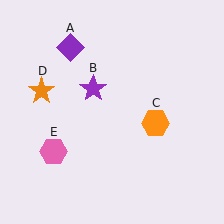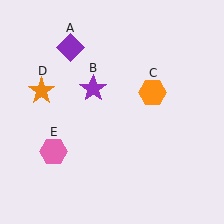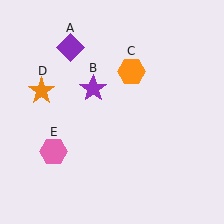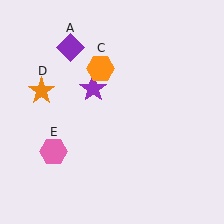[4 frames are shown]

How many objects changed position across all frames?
1 object changed position: orange hexagon (object C).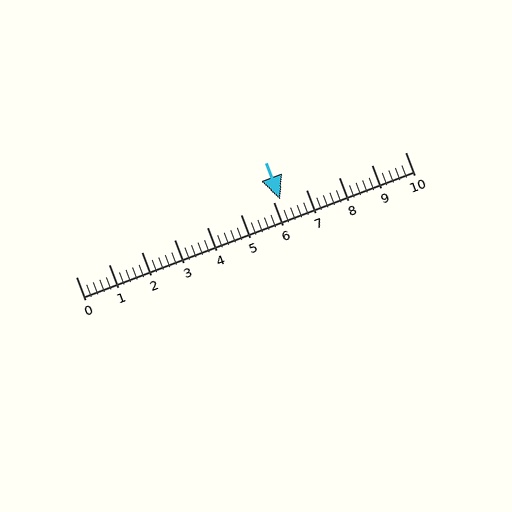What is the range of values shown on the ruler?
The ruler shows values from 0 to 10.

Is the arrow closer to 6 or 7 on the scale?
The arrow is closer to 6.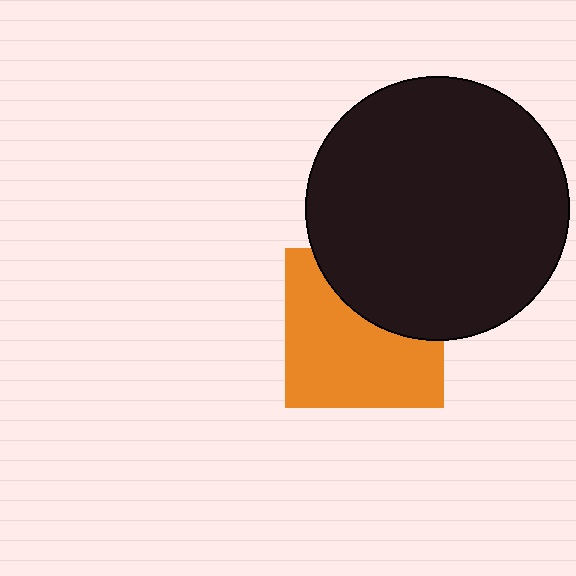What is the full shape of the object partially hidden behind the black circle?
The partially hidden object is an orange square.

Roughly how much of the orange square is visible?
About half of it is visible (roughly 63%).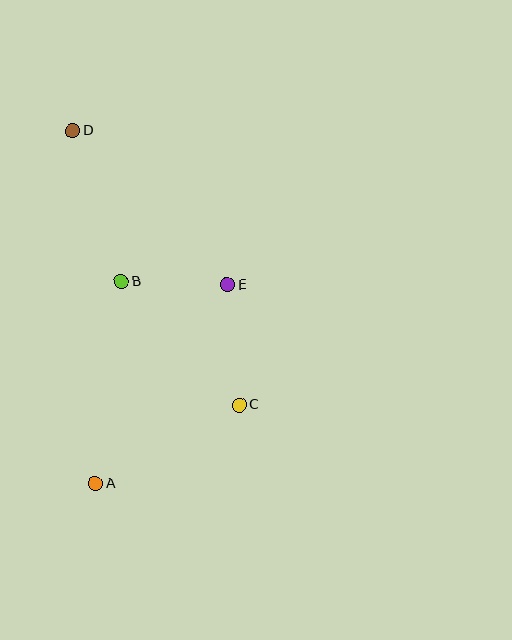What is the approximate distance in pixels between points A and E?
The distance between A and E is approximately 239 pixels.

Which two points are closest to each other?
Points B and E are closest to each other.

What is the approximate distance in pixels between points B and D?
The distance between B and D is approximately 159 pixels.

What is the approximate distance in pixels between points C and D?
The distance between C and D is approximately 321 pixels.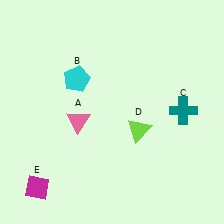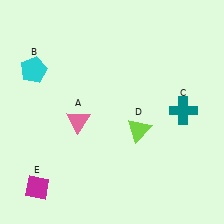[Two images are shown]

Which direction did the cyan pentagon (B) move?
The cyan pentagon (B) moved left.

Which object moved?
The cyan pentagon (B) moved left.